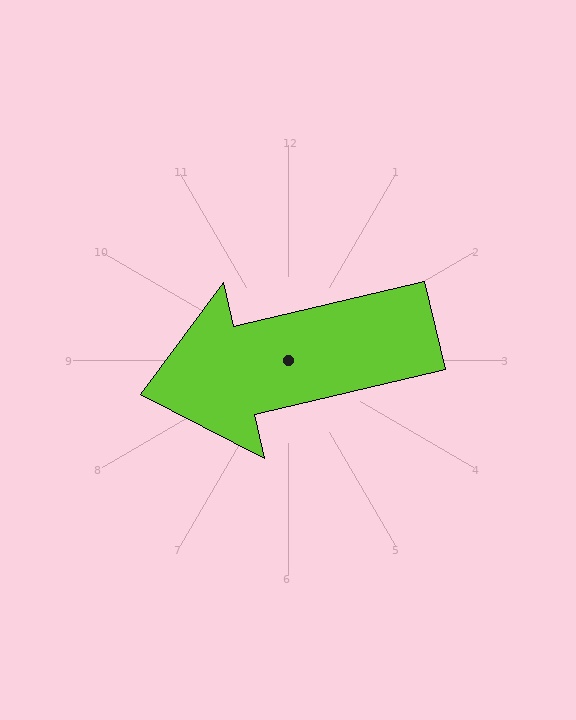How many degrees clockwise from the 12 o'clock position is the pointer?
Approximately 257 degrees.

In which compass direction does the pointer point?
West.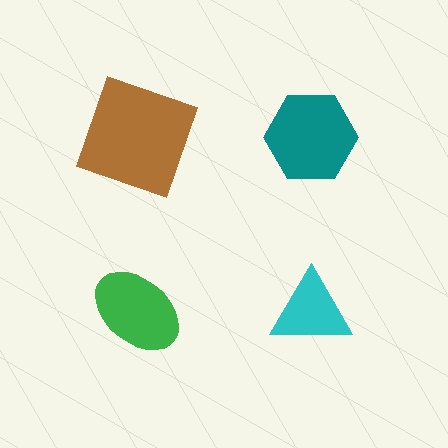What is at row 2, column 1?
A green ellipse.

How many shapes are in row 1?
2 shapes.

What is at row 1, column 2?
A teal hexagon.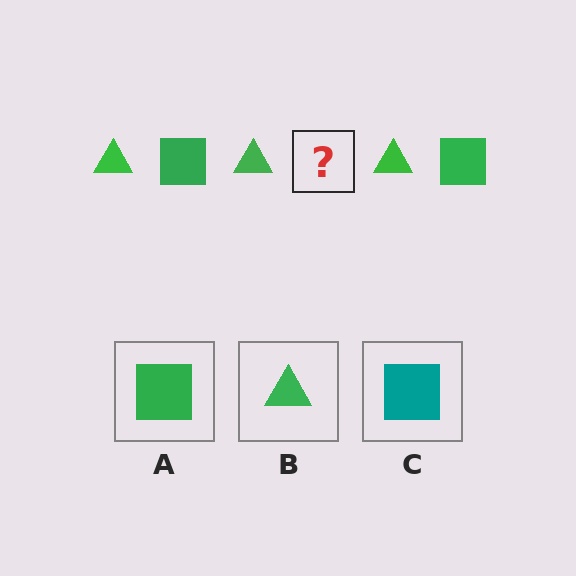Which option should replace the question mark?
Option A.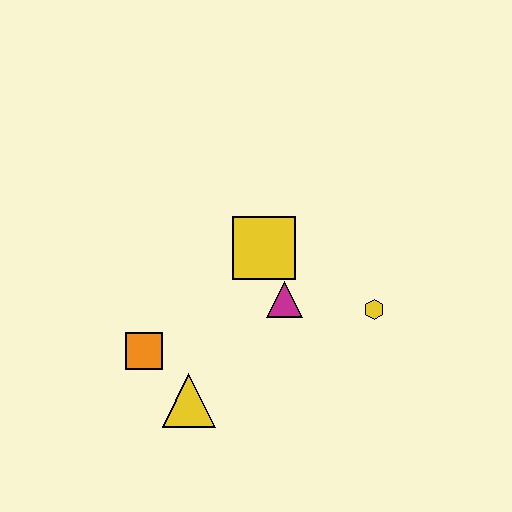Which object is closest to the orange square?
The yellow triangle is closest to the orange square.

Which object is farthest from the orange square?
The yellow hexagon is farthest from the orange square.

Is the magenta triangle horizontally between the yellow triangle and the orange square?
No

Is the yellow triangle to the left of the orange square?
No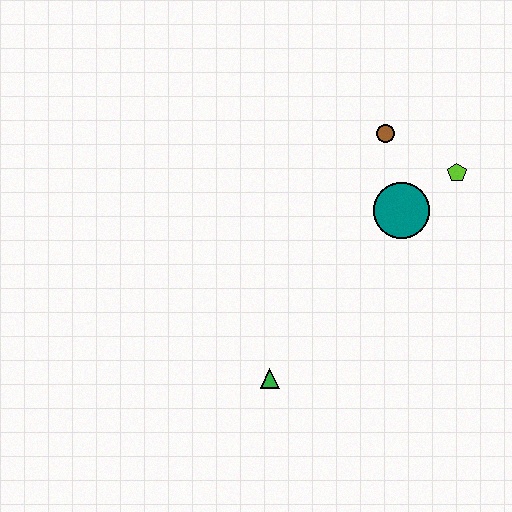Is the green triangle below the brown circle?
Yes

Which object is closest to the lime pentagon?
The teal circle is closest to the lime pentagon.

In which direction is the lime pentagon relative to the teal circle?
The lime pentagon is to the right of the teal circle.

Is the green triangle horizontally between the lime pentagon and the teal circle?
No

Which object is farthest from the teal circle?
The green triangle is farthest from the teal circle.